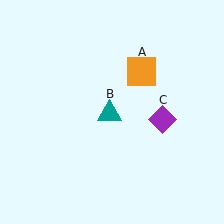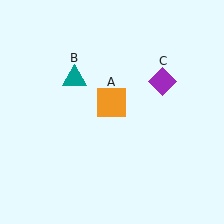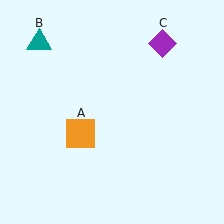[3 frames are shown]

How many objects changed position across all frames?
3 objects changed position: orange square (object A), teal triangle (object B), purple diamond (object C).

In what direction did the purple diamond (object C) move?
The purple diamond (object C) moved up.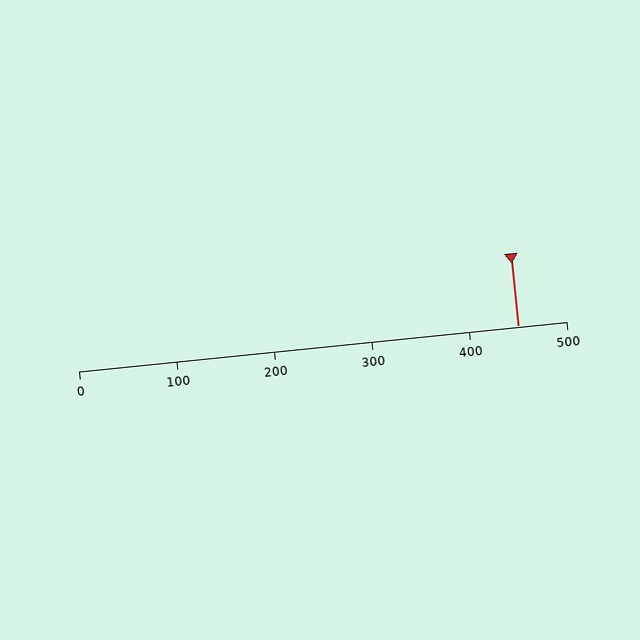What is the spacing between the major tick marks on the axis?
The major ticks are spaced 100 apart.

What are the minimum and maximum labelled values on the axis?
The axis runs from 0 to 500.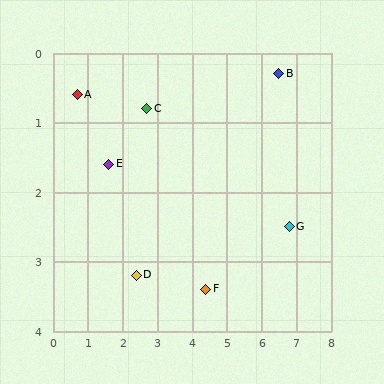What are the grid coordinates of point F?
Point F is at approximately (4.4, 3.4).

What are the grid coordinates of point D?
Point D is at approximately (2.4, 3.2).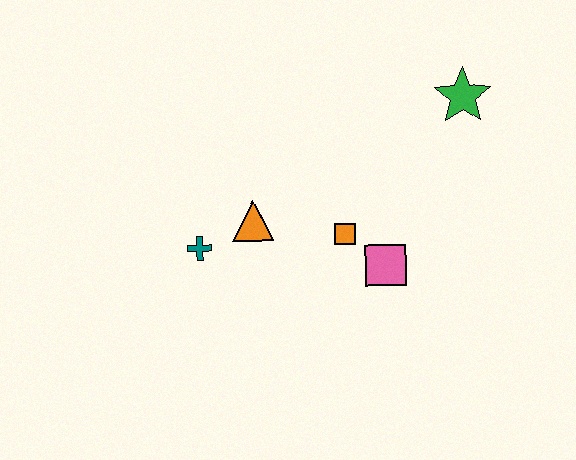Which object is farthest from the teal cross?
The green star is farthest from the teal cross.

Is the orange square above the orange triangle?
No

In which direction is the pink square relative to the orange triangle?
The pink square is to the right of the orange triangle.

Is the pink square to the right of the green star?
No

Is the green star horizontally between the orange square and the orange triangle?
No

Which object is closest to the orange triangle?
The teal cross is closest to the orange triangle.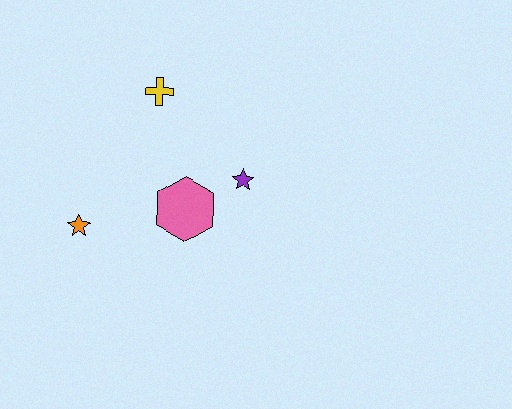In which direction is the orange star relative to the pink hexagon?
The orange star is to the left of the pink hexagon.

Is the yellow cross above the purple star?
Yes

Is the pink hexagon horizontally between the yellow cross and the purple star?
Yes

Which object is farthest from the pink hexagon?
The yellow cross is farthest from the pink hexagon.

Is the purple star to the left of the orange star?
No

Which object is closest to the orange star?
The pink hexagon is closest to the orange star.